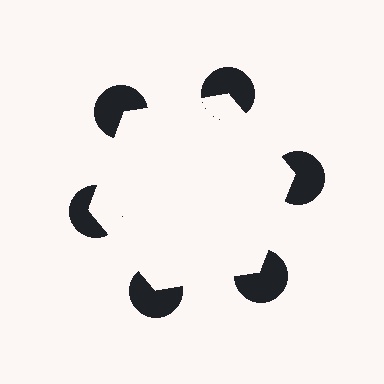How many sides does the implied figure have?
6 sides.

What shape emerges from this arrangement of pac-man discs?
An illusory hexagon — its edges are inferred from the aligned wedge cuts in the pac-man discs, not physically drawn.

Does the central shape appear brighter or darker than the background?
It typically appears slightly brighter than the background, even though no actual brightness change is drawn.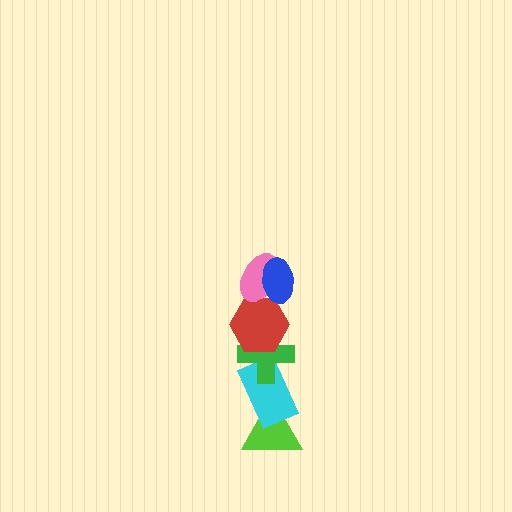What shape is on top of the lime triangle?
The cyan rectangle is on top of the lime triangle.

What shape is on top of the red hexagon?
The pink ellipse is on top of the red hexagon.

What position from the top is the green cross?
The green cross is 4th from the top.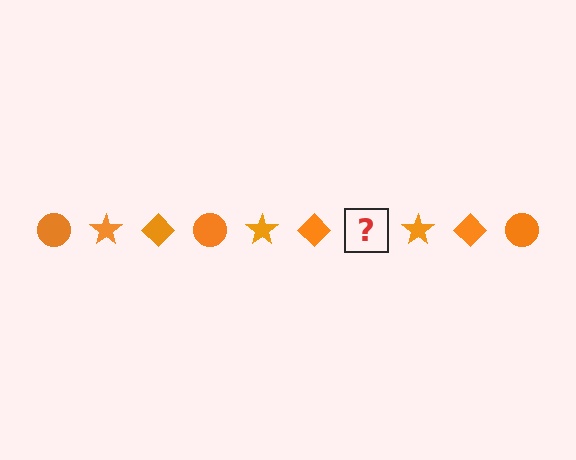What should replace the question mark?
The question mark should be replaced with an orange circle.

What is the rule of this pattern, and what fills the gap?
The rule is that the pattern cycles through circle, star, diamond shapes in orange. The gap should be filled with an orange circle.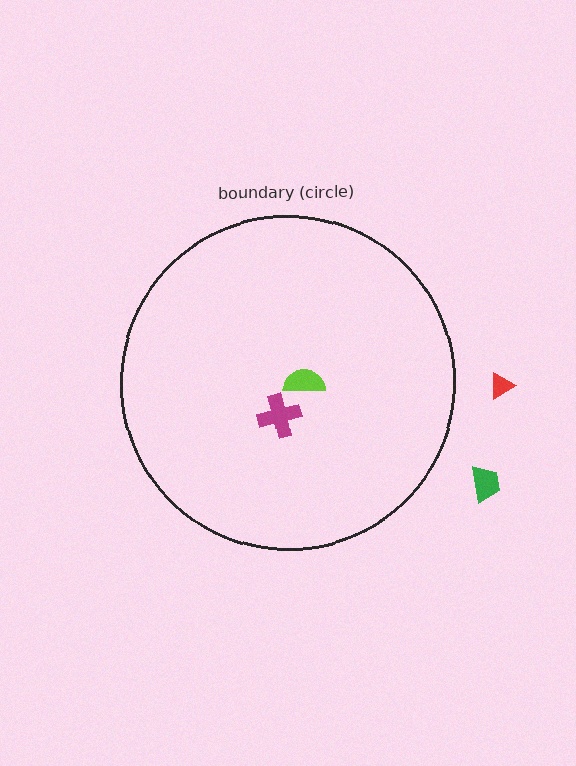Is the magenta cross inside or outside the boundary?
Inside.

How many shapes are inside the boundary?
2 inside, 2 outside.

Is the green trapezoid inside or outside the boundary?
Outside.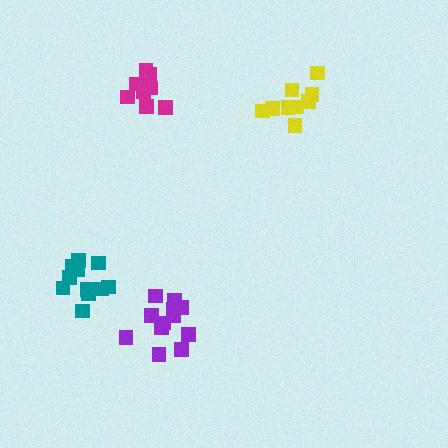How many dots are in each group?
Group 1: 12 dots, Group 2: 9 dots, Group 3: 9 dots, Group 4: 11 dots (41 total).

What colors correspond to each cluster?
The clusters are colored: purple, magenta, yellow, teal.